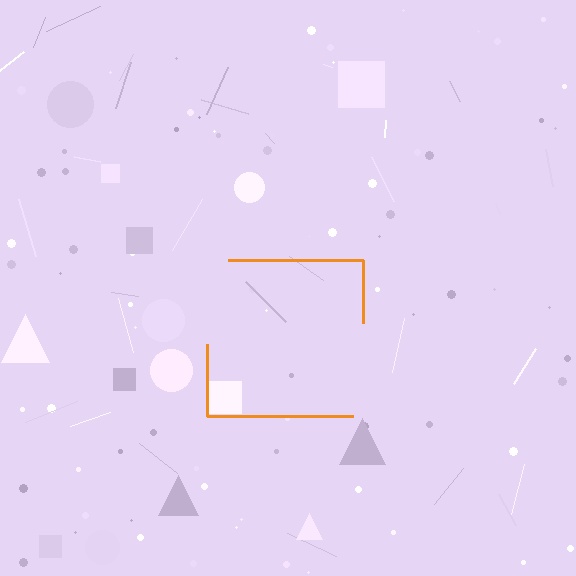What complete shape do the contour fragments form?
The contour fragments form a square.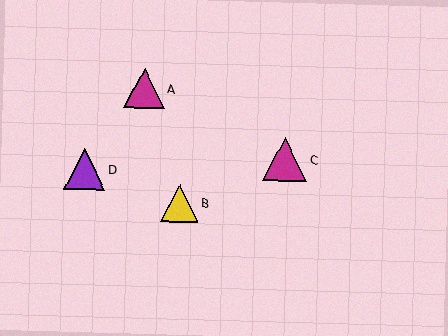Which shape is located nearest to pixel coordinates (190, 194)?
The yellow triangle (labeled B) at (179, 203) is nearest to that location.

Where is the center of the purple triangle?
The center of the purple triangle is at (85, 169).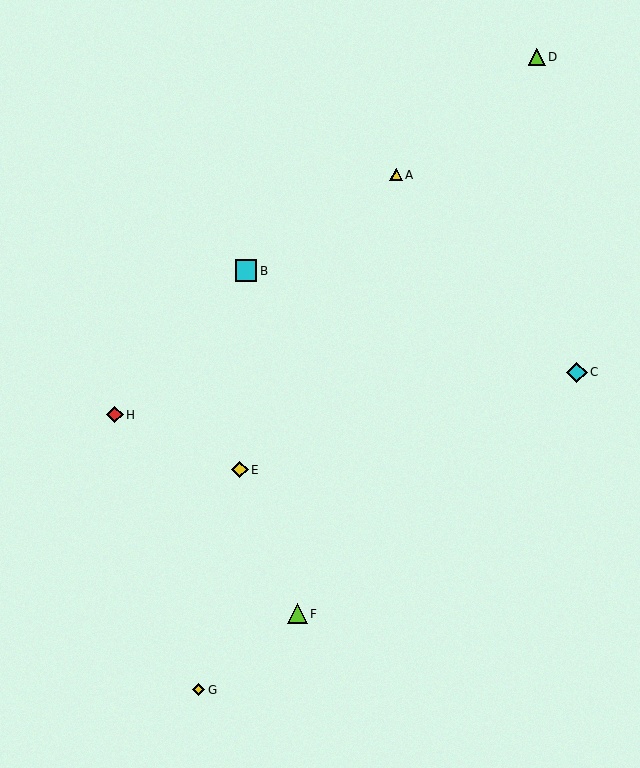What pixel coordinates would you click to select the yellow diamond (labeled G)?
Click at (199, 690) to select the yellow diamond G.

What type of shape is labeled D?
Shape D is a lime triangle.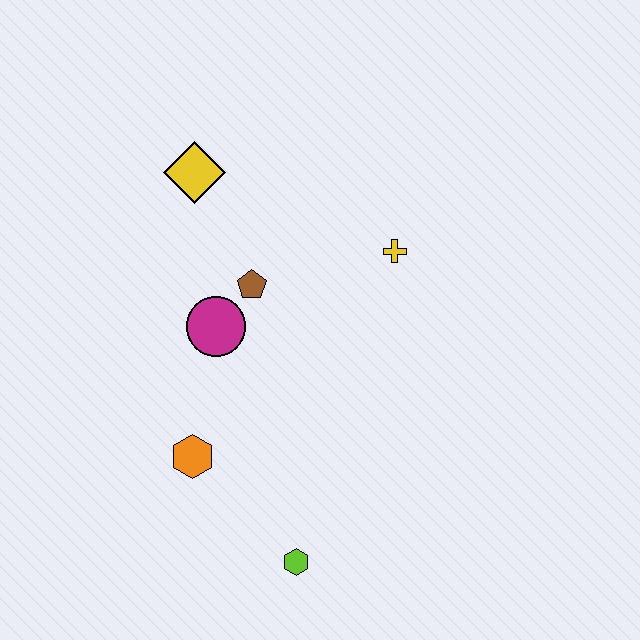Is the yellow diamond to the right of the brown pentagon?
No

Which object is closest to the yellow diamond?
The brown pentagon is closest to the yellow diamond.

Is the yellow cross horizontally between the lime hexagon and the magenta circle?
No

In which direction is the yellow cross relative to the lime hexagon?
The yellow cross is above the lime hexagon.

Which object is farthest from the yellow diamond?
The lime hexagon is farthest from the yellow diamond.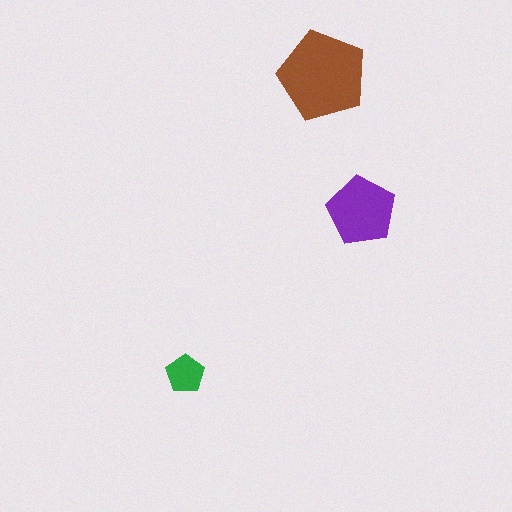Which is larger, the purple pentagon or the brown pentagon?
The brown one.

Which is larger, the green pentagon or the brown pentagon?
The brown one.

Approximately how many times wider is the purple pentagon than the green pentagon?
About 2 times wider.